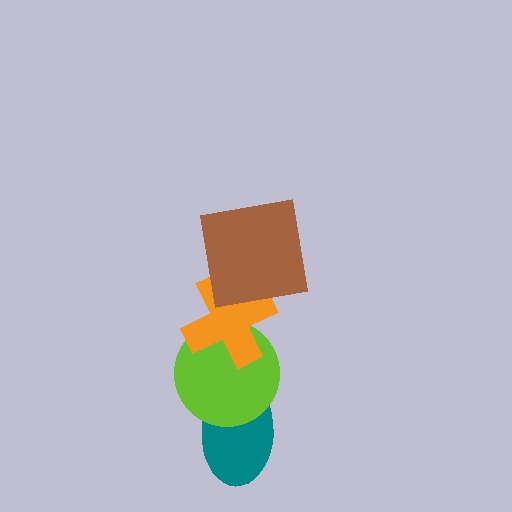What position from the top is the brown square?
The brown square is 1st from the top.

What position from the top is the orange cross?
The orange cross is 2nd from the top.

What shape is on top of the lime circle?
The orange cross is on top of the lime circle.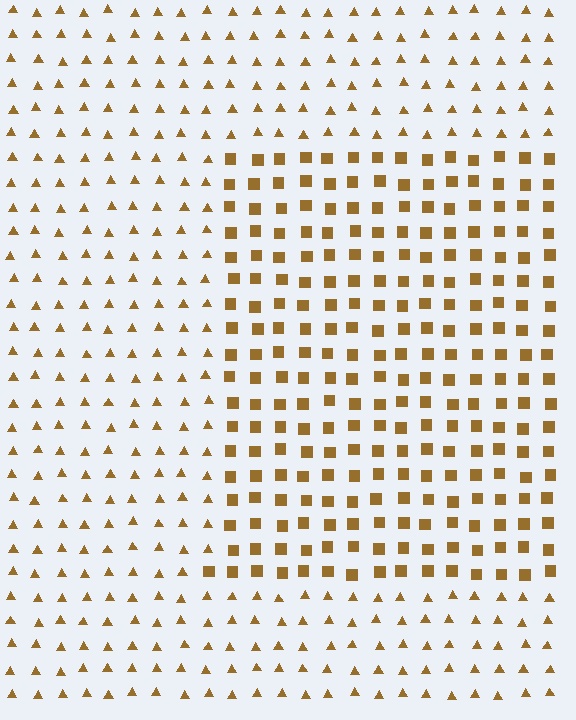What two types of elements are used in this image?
The image uses squares inside the rectangle region and triangles outside it.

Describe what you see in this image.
The image is filled with small brown elements arranged in a uniform grid. A rectangle-shaped region contains squares, while the surrounding area contains triangles. The boundary is defined purely by the change in element shape.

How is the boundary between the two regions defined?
The boundary is defined by a change in element shape: squares inside vs. triangles outside. All elements share the same color and spacing.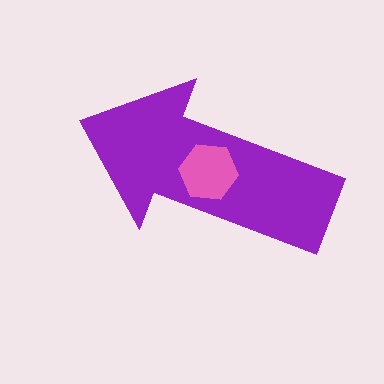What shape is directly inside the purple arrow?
The pink hexagon.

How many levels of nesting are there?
2.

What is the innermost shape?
The pink hexagon.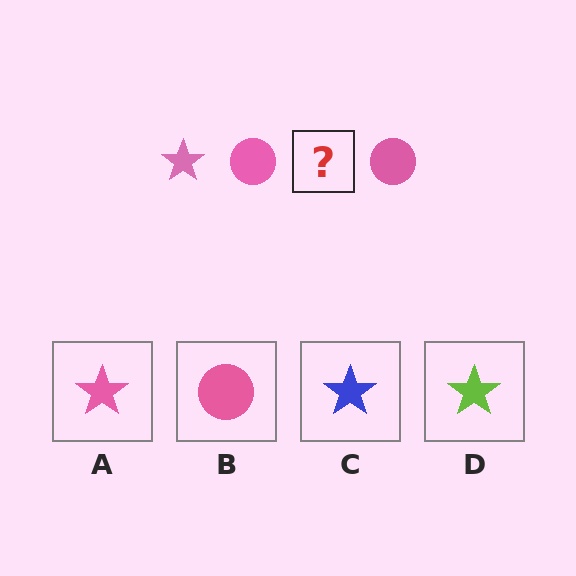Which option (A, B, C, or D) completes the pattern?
A.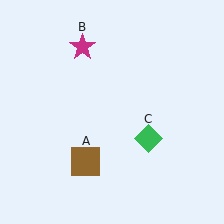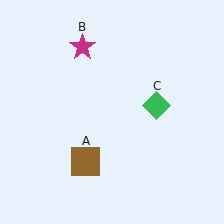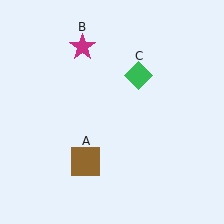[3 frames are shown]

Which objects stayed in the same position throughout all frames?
Brown square (object A) and magenta star (object B) remained stationary.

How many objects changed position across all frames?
1 object changed position: green diamond (object C).